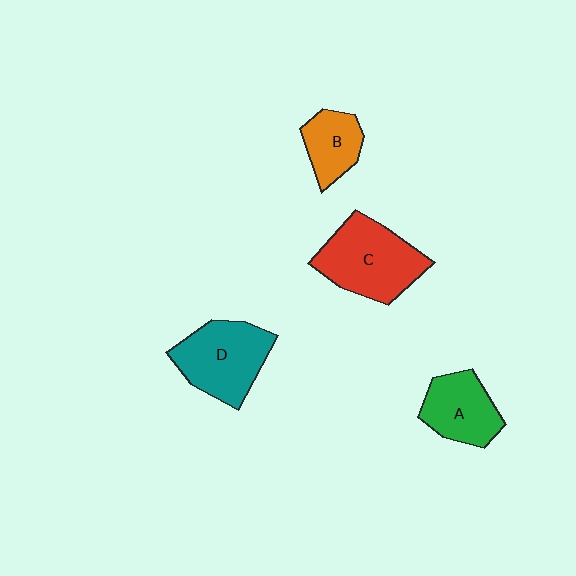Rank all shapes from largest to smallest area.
From largest to smallest: C (red), D (teal), A (green), B (orange).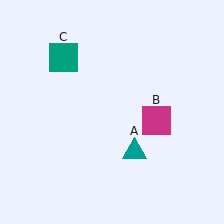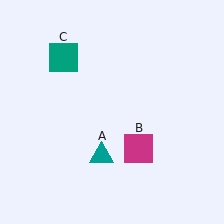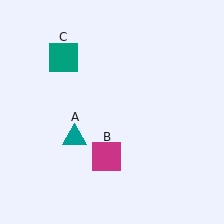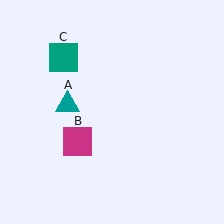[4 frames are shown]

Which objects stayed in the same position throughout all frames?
Teal square (object C) remained stationary.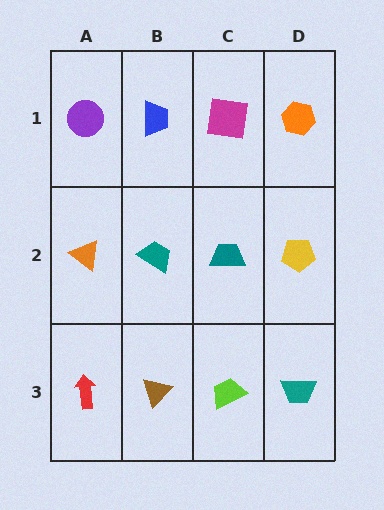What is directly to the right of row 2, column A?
A teal trapezoid.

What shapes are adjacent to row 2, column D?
An orange hexagon (row 1, column D), a teal trapezoid (row 3, column D), a teal trapezoid (row 2, column C).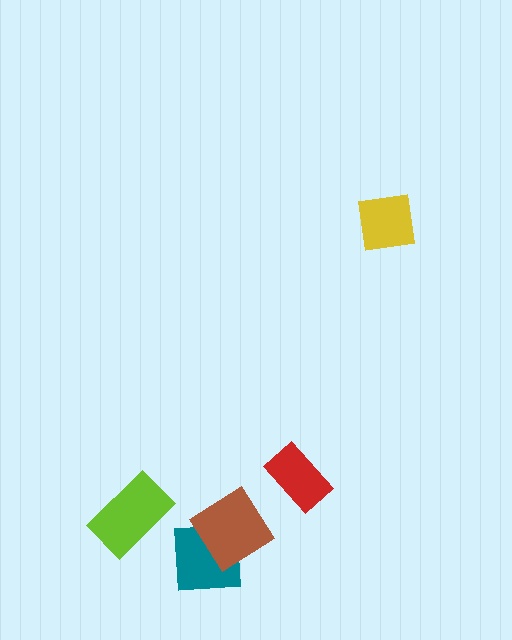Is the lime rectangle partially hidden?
No, no other shape covers it.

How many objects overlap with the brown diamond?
1 object overlaps with the brown diamond.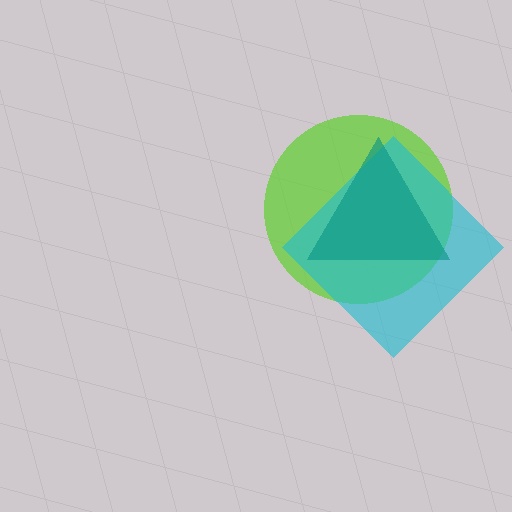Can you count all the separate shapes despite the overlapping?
Yes, there are 3 separate shapes.